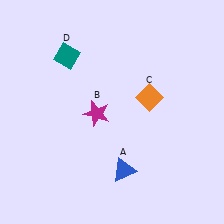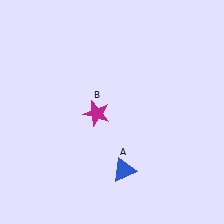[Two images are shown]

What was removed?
The orange diamond (C), the teal diamond (D) were removed in Image 2.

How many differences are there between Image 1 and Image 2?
There are 2 differences between the two images.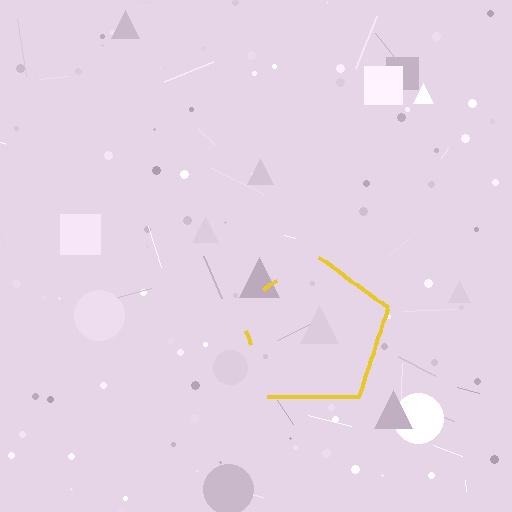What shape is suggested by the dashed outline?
The dashed outline suggests a pentagon.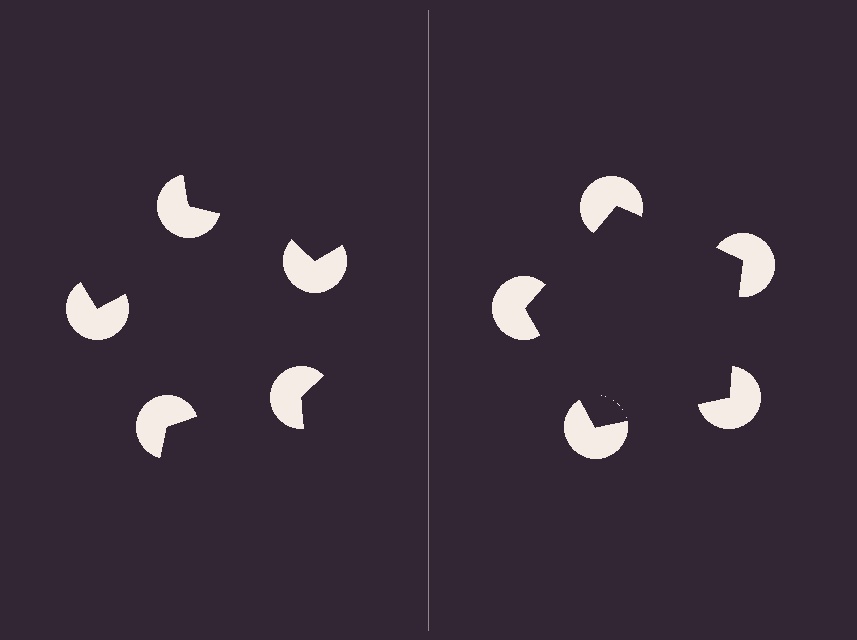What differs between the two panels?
The pac-man discs are positioned identically on both sides; only the wedge orientations differ. On the right they align to a pentagon; on the left they are misaligned.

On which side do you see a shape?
An illusory pentagon appears on the right side. On the left side the wedge cuts are rotated, so no coherent shape forms.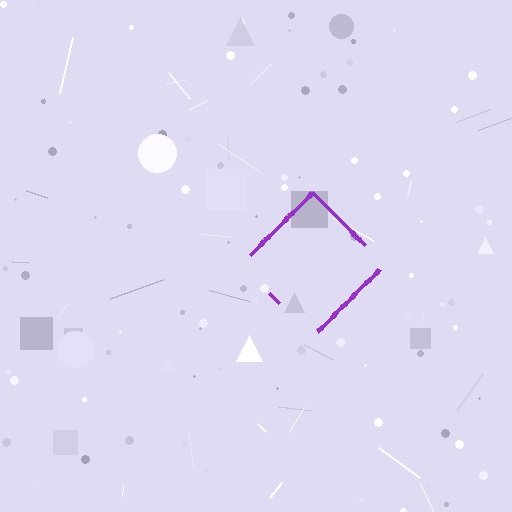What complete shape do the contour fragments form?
The contour fragments form a diamond.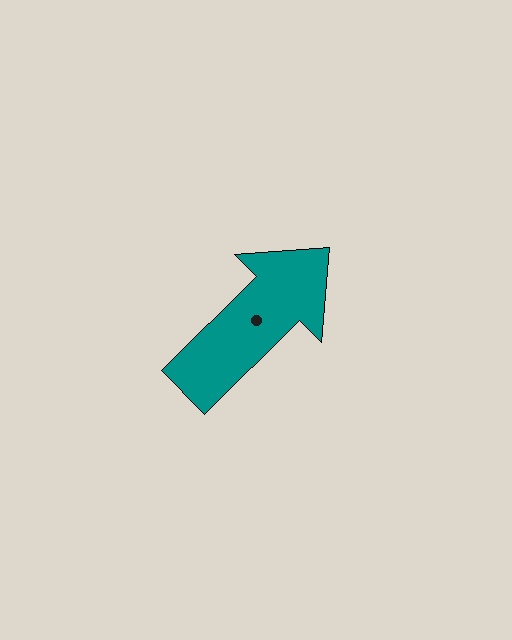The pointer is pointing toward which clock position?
Roughly 2 o'clock.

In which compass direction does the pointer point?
Northeast.